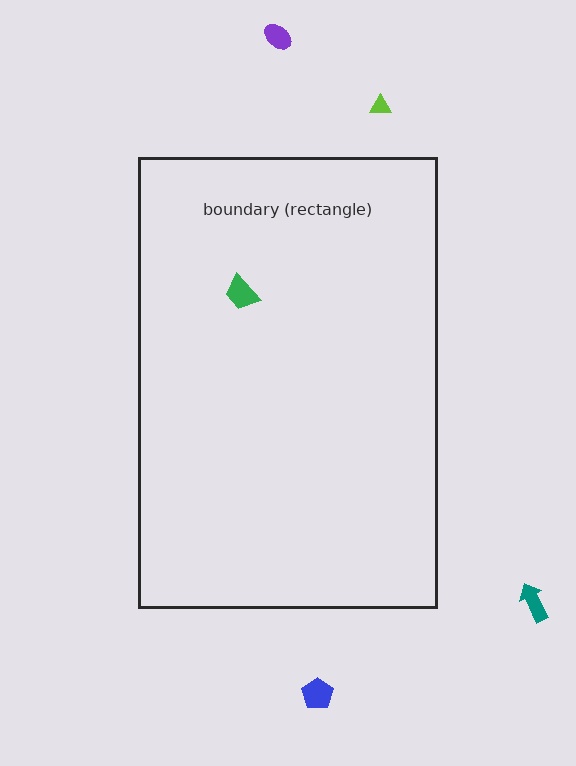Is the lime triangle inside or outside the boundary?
Outside.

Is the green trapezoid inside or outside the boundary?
Inside.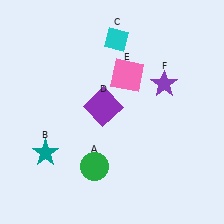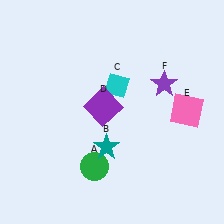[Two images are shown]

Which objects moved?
The objects that moved are: the teal star (B), the cyan diamond (C), the pink square (E).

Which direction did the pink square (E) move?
The pink square (E) moved right.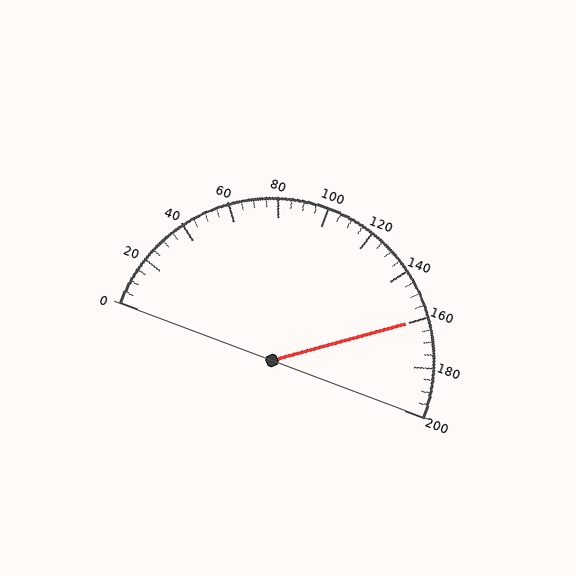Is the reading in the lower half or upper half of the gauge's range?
The reading is in the upper half of the range (0 to 200).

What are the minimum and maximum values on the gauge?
The gauge ranges from 0 to 200.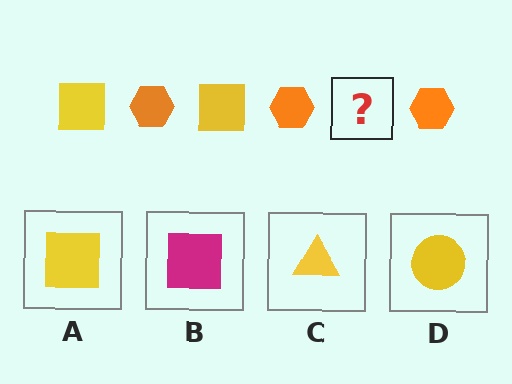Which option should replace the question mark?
Option A.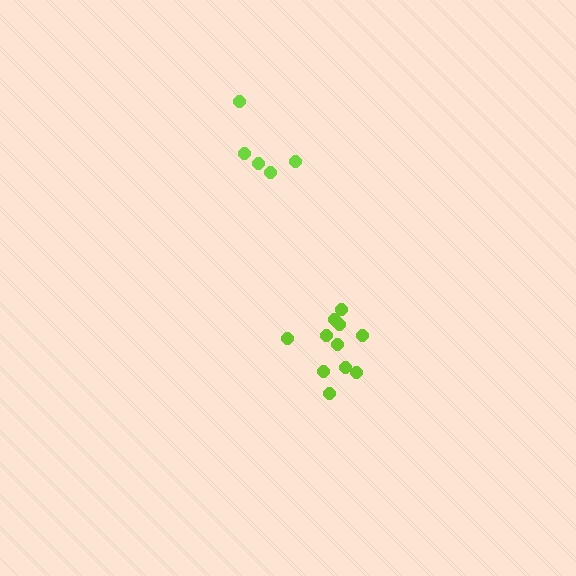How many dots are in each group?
Group 1: 5 dots, Group 2: 11 dots (16 total).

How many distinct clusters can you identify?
There are 2 distinct clusters.